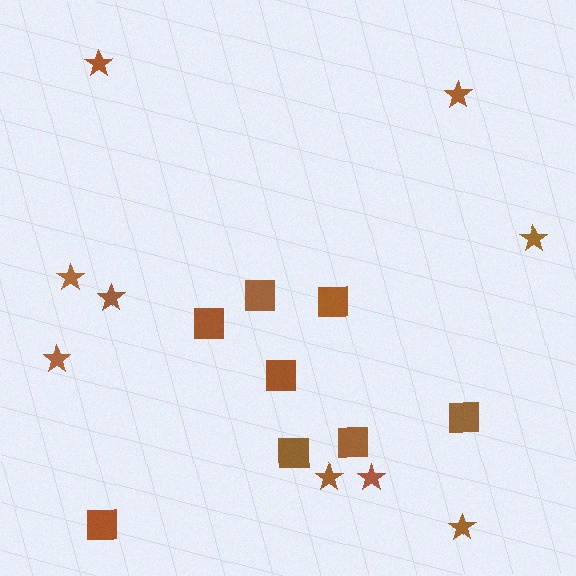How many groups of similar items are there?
There are 2 groups: one group of squares (8) and one group of stars (9).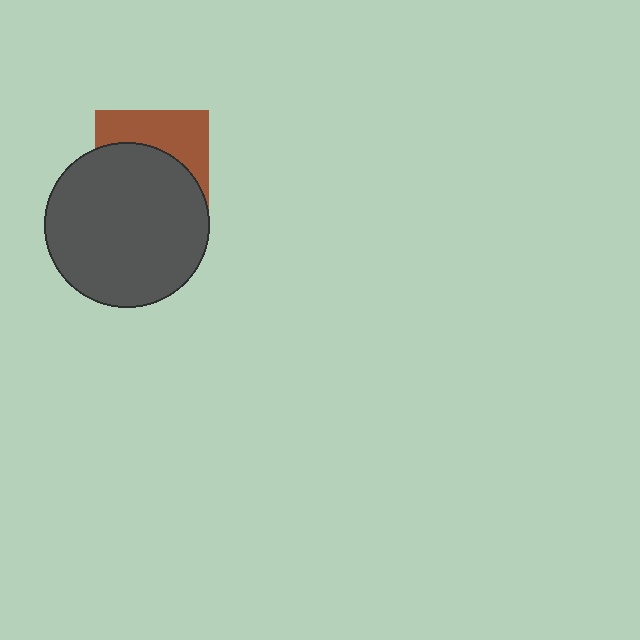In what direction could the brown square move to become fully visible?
The brown square could move up. That would shift it out from behind the dark gray circle entirely.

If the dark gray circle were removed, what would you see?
You would see the complete brown square.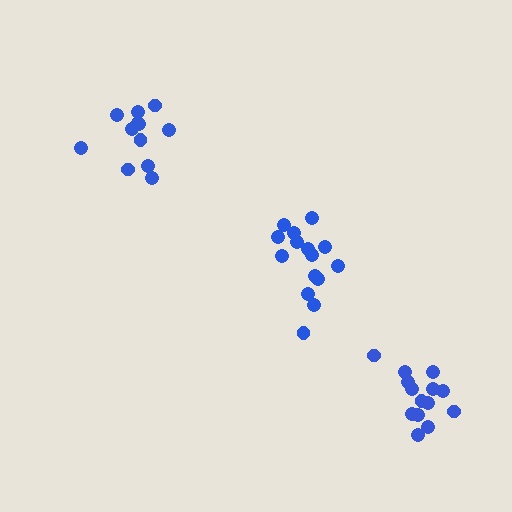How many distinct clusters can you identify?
There are 3 distinct clusters.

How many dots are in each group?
Group 1: 15 dots, Group 2: 12 dots, Group 3: 14 dots (41 total).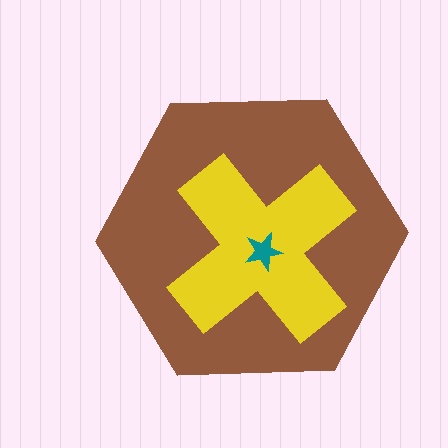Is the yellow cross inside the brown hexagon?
Yes.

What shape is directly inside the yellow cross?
The teal star.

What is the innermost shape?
The teal star.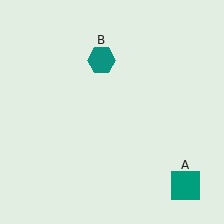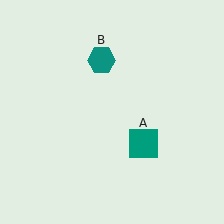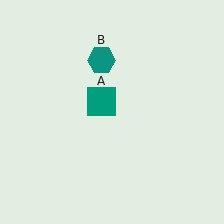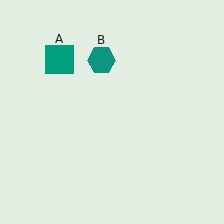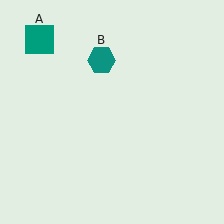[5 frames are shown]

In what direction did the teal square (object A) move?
The teal square (object A) moved up and to the left.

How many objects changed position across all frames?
1 object changed position: teal square (object A).